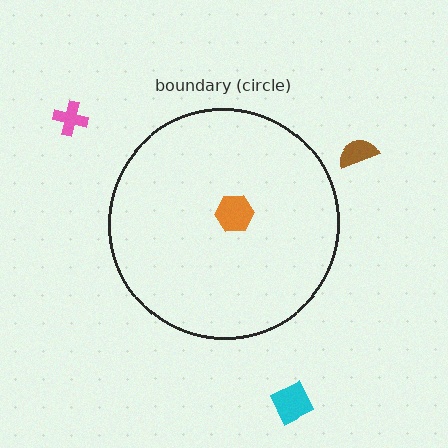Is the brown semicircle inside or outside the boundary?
Outside.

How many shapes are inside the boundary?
1 inside, 3 outside.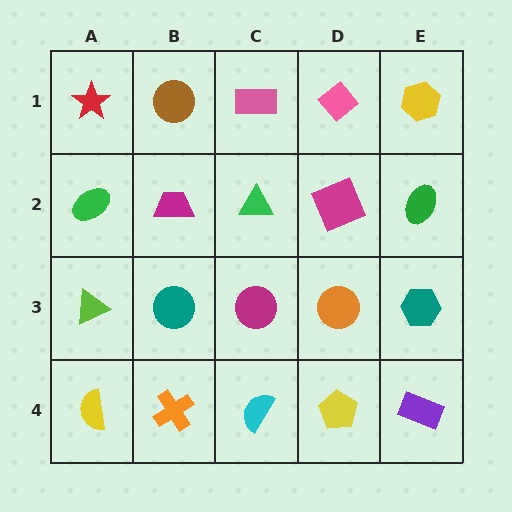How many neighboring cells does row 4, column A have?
2.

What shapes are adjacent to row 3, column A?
A green ellipse (row 2, column A), a yellow semicircle (row 4, column A), a teal circle (row 3, column B).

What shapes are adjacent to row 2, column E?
A yellow hexagon (row 1, column E), a teal hexagon (row 3, column E), a magenta square (row 2, column D).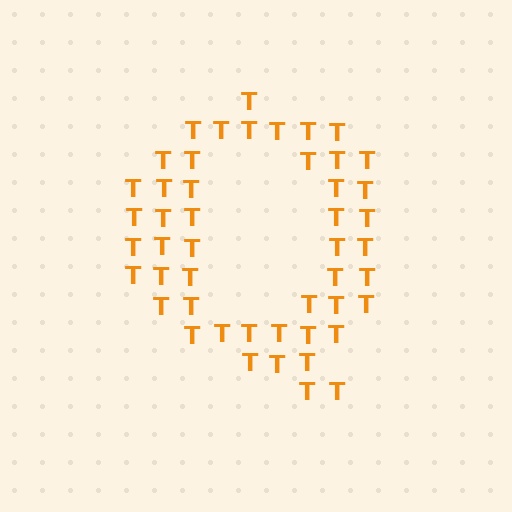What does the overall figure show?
The overall figure shows the letter Q.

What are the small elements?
The small elements are letter T's.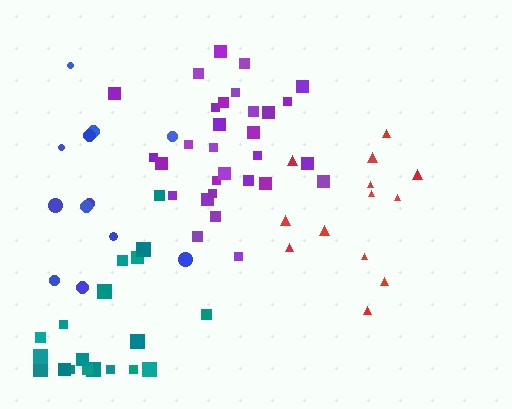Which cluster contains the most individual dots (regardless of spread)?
Purple (30).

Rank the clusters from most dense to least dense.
purple, red, teal, blue.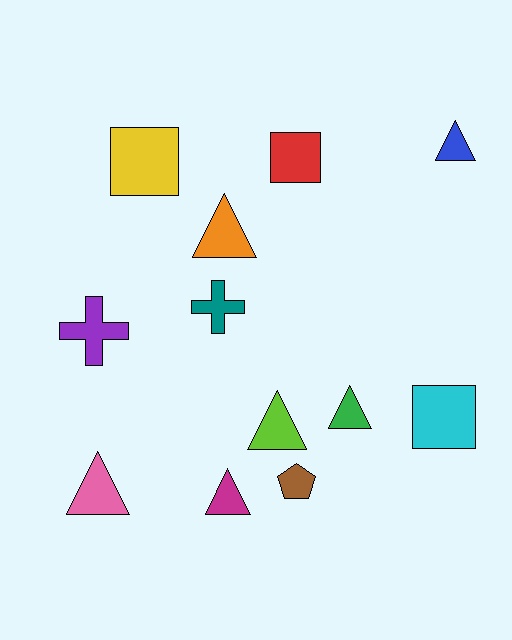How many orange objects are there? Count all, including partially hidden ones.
There is 1 orange object.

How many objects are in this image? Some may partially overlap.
There are 12 objects.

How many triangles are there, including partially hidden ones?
There are 6 triangles.